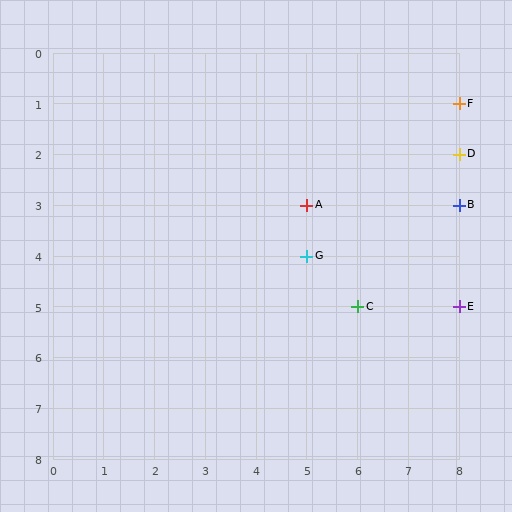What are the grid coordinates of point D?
Point D is at grid coordinates (8, 2).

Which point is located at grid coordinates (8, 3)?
Point B is at (8, 3).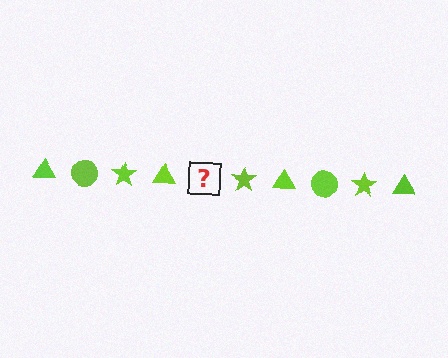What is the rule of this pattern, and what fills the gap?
The rule is that the pattern cycles through triangle, circle, star shapes in lime. The gap should be filled with a lime circle.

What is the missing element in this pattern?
The missing element is a lime circle.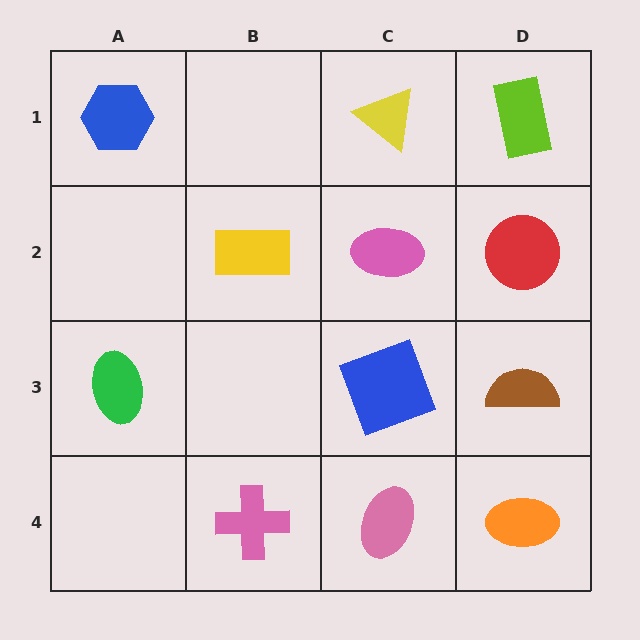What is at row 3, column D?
A brown semicircle.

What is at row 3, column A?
A green ellipse.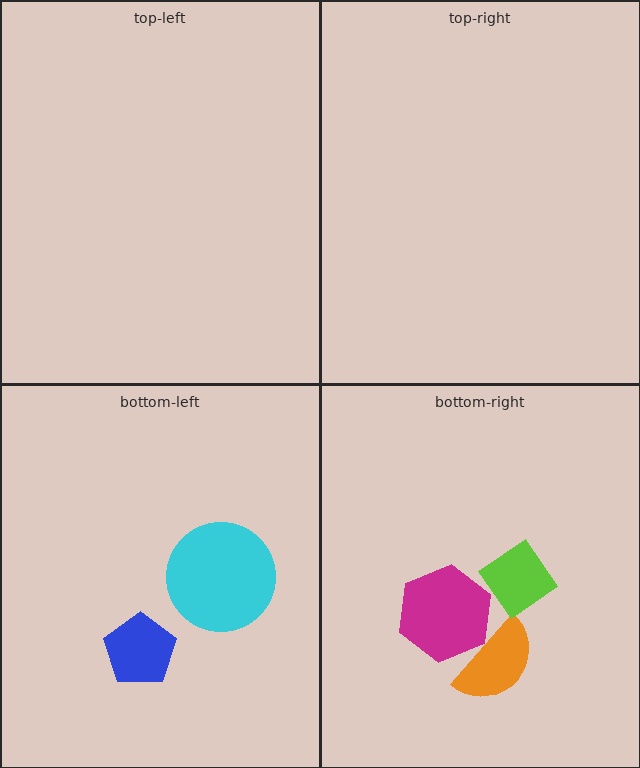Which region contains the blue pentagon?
The bottom-left region.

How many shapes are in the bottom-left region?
2.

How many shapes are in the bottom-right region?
3.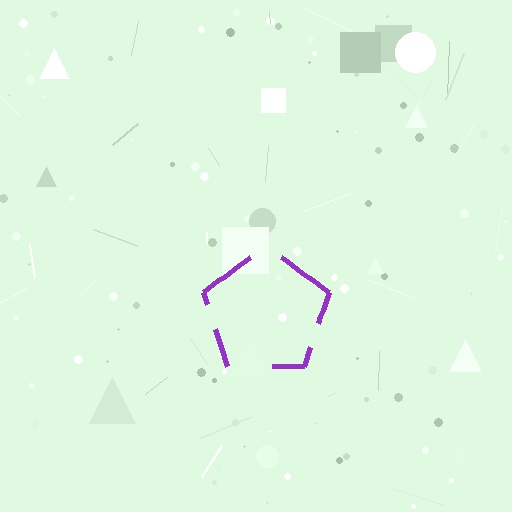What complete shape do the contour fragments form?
The contour fragments form a pentagon.